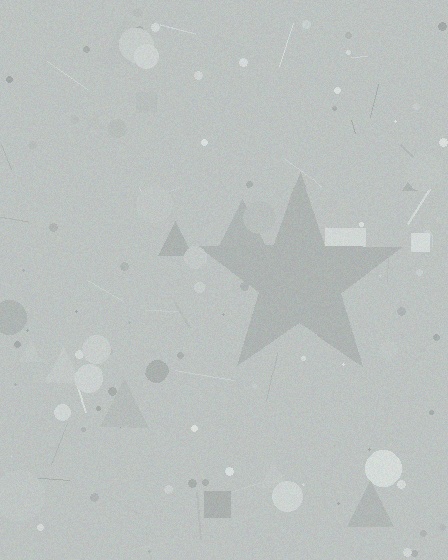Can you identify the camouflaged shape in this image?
The camouflaged shape is a star.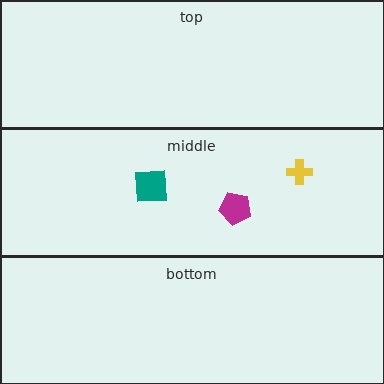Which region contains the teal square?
The middle region.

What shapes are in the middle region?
The teal square, the magenta pentagon, the yellow cross.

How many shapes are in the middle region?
3.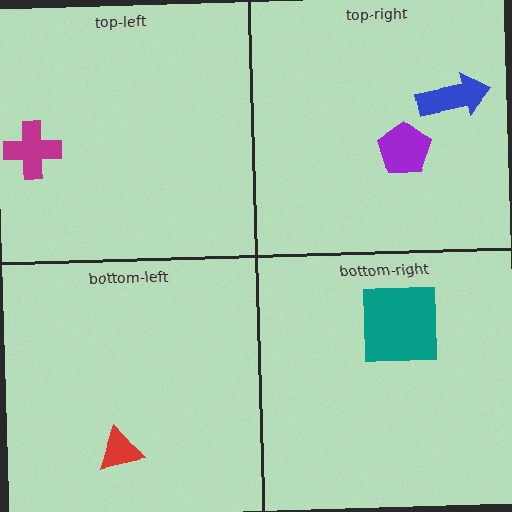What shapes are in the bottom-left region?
The red triangle.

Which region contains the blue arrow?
The top-right region.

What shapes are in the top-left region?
The magenta cross.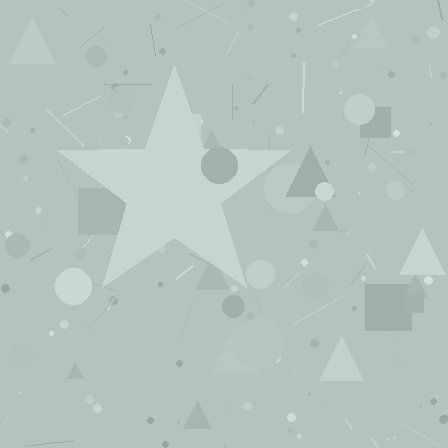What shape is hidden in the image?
A star is hidden in the image.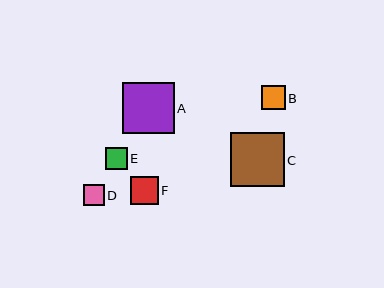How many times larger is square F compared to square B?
Square F is approximately 1.2 times the size of square B.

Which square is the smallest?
Square D is the smallest with a size of approximately 21 pixels.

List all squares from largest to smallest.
From largest to smallest: C, A, F, B, E, D.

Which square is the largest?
Square C is the largest with a size of approximately 54 pixels.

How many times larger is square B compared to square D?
Square B is approximately 1.1 times the size of square D.